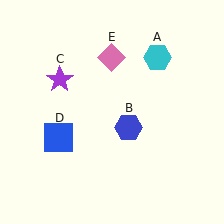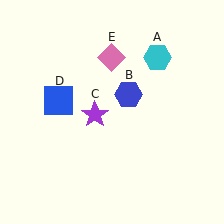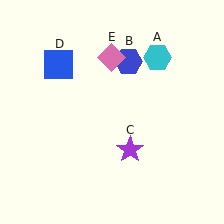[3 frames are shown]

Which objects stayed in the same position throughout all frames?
Cyan hexagon (object A) and pink diamond (object E) remained stationary.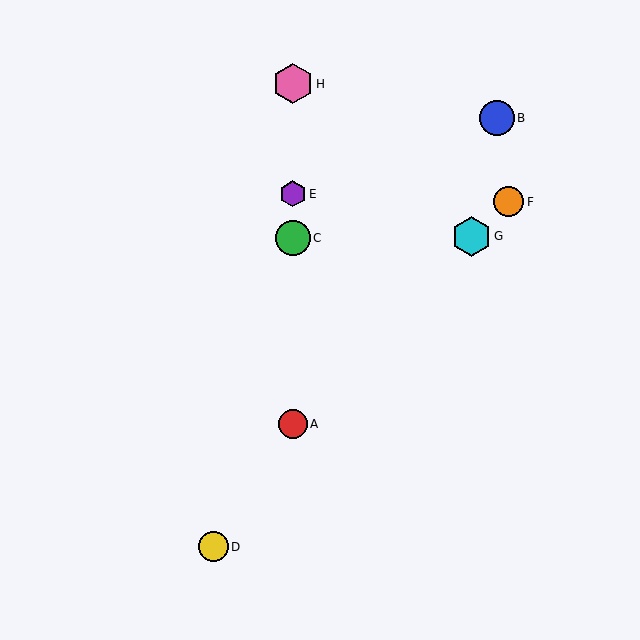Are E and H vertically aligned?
Yes, both are at x≈293.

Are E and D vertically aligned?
No, E is at x≈293 and D is at x≈213.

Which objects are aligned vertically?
Objects A, C, E, H are aligned vertically.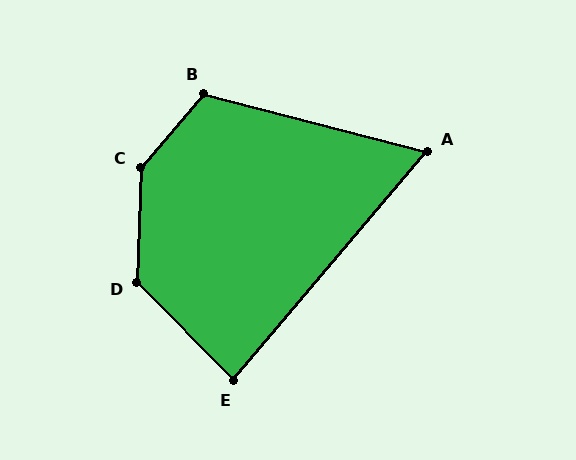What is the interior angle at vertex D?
Approximately 133 degrees (obtuse).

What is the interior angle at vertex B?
Approximately 116 degrees (obtuse).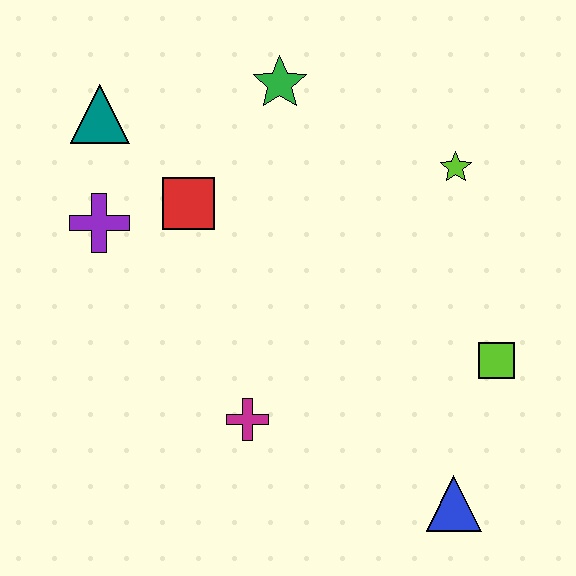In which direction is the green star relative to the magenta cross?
The green star is above the magenta cross.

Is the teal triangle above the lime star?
Yes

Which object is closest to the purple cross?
The red square is closest to the purple cross.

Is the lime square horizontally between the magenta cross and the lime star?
No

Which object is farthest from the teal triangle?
The blue triangle is farthest from the teal triangle.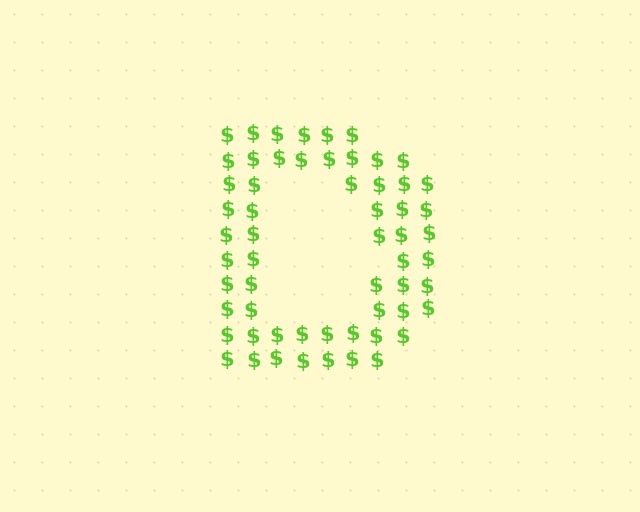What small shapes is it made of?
It is made of small dollar signs.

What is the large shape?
The large shape is the letter D.